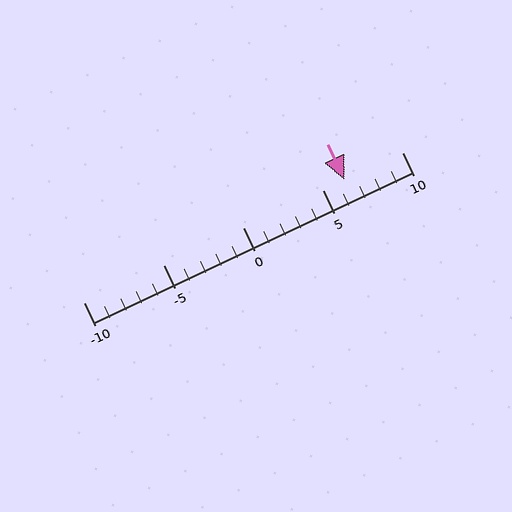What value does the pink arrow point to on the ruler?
The pink arrow points to approximately 6.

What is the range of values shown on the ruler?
The ruler shows values from -10 to 10.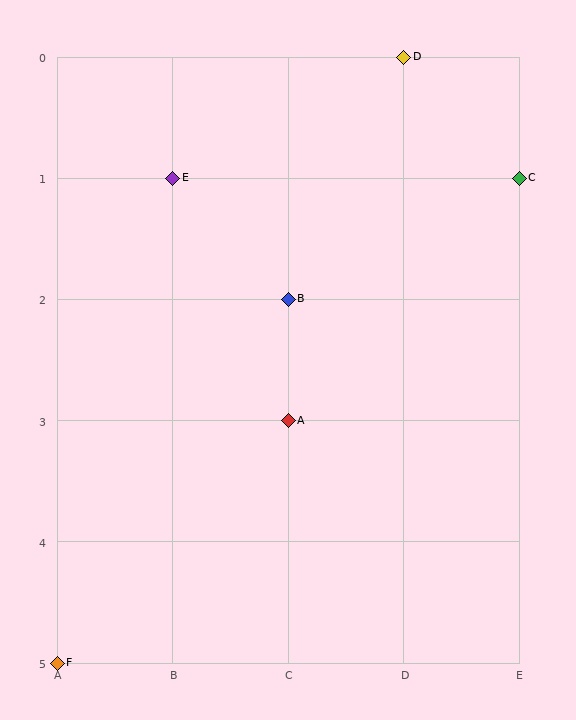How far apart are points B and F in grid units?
Points B and F are 2 columns and 3 rows apart (about 3.6 grid units diagonally).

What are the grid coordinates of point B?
Point B is at grid coordinates (C, 2).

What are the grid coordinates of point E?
Point E is at grid coordinates (B, 1).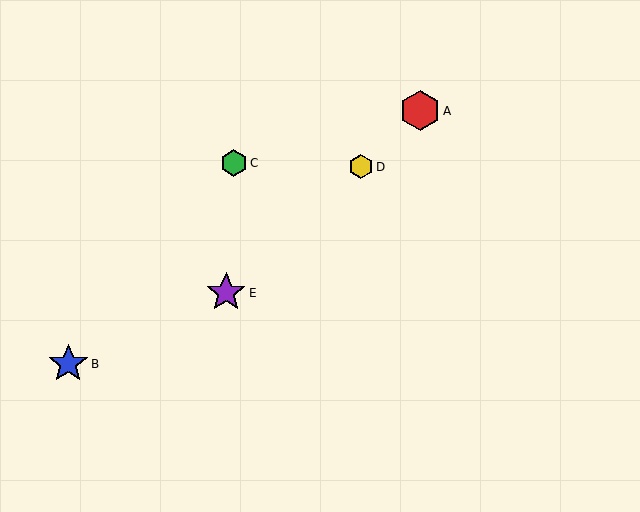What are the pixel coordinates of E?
Object E is at (226, 293).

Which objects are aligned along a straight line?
Objects A, D, E are aligned along a straight line.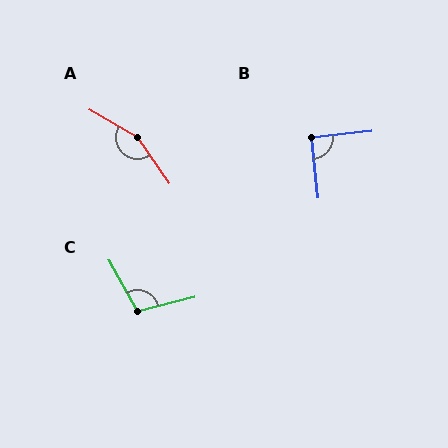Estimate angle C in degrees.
Approximately 105 degrees.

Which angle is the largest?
A, at approximately 154 degrees.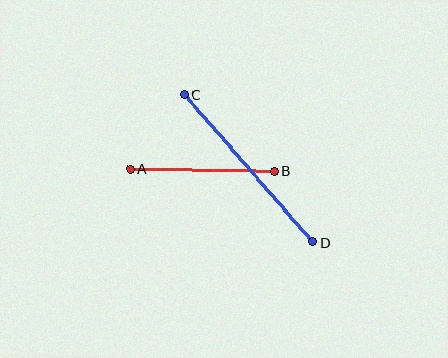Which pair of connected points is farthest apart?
Points C and D are farthest apart.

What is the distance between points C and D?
The distance is approximately 195 pixels.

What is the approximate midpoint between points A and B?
The midpoint is at approximately (202, 170) pixels.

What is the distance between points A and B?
The distance is approximately 144 pixels.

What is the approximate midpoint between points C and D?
The midpoint is at approximately (249, 168) pixels.